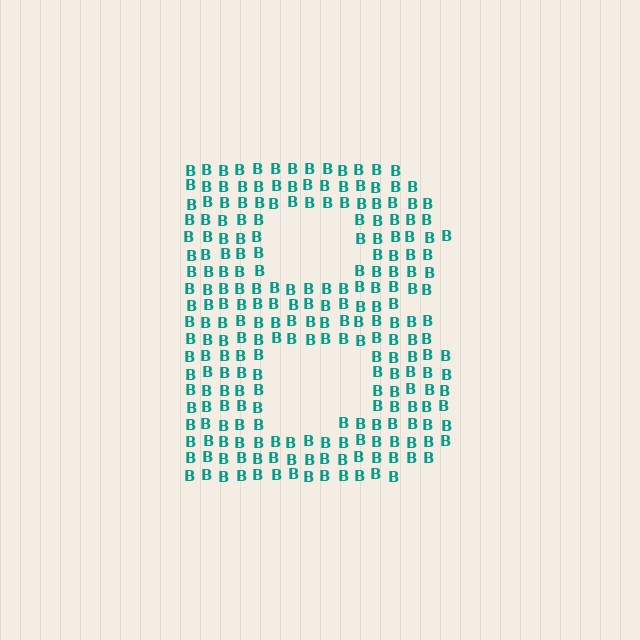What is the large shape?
The large shape is the letter B.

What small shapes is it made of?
It is made of small letter B's.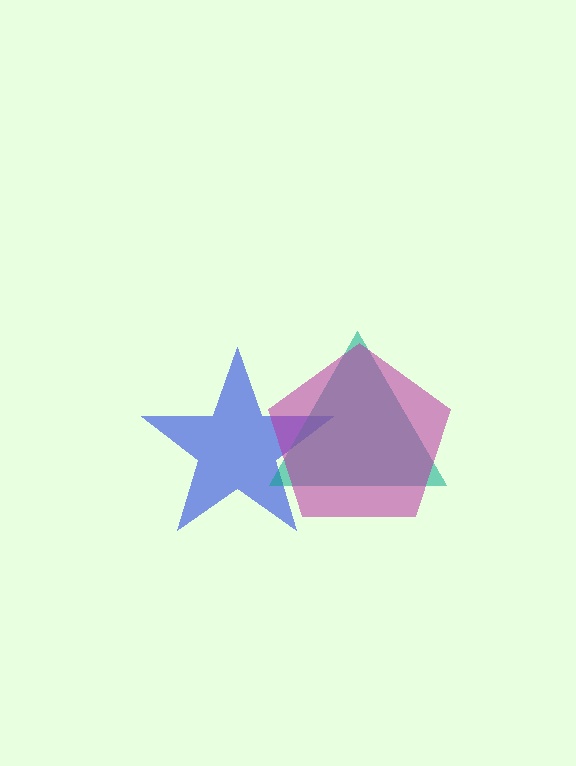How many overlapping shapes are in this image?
There are 3 overlapping shapes in the image.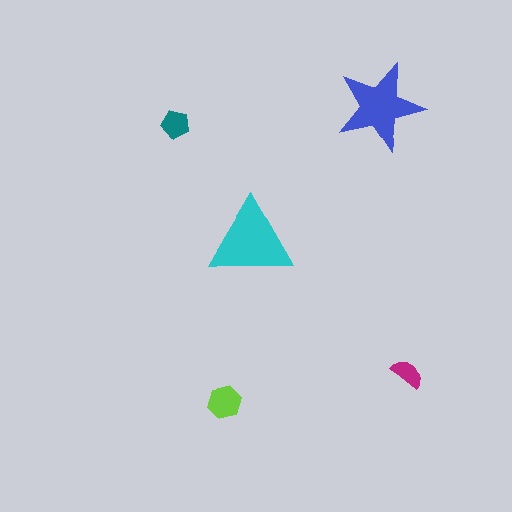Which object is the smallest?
The magenta semicircle.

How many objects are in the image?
There are 5 objects in the image.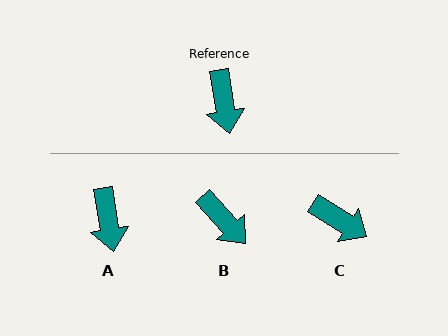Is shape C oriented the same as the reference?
No, it is off by about 48 degrees.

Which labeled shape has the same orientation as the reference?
A.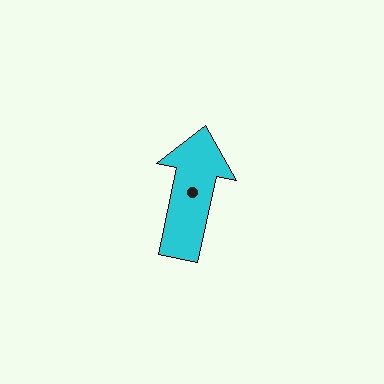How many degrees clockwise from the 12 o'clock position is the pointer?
Approximately 12 degrees.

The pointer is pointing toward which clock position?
Roughly 12 o'clock.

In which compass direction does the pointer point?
North.